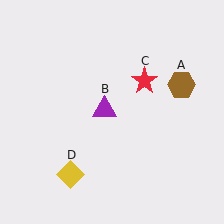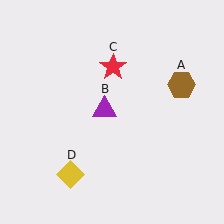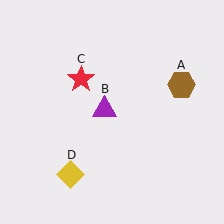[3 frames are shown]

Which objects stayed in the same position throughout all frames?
Brown hexagon (object A) and purple triangle (object B) and yellow diamond (object D) remained stationary.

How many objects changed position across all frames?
1 object changed position: red star (object C).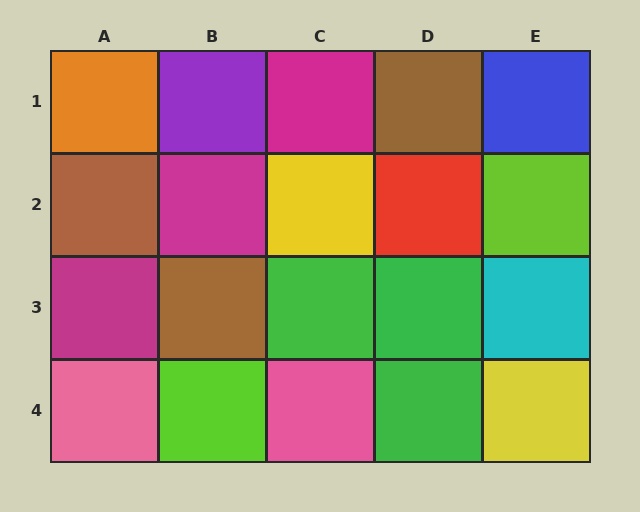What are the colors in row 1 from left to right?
Orange, purple, magenta, brown, blue.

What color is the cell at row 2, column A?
Brown.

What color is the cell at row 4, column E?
Yellow.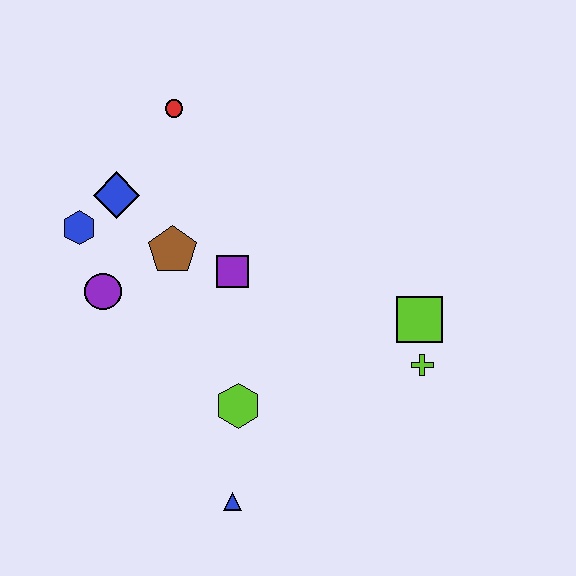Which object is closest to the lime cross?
The lime square is closest to the lime cross.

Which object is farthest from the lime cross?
The blue hexagon is farthest from the lime cross.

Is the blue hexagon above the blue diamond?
No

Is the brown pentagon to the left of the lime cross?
Yes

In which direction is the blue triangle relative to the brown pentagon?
The blue triangle is below the brown pentagon.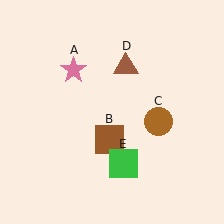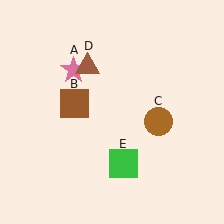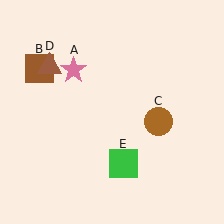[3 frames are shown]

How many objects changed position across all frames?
2 objects changed position: brown square (object B), brown triangle (object D).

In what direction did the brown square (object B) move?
The brown square (object B) moved up and to the left.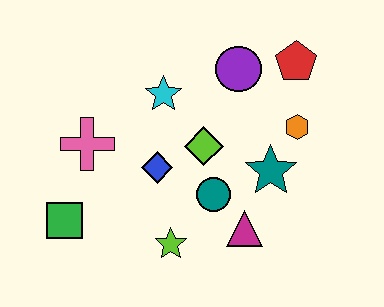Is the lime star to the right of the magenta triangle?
No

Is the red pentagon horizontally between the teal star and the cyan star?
No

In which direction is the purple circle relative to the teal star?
The purple circle is above the teal star.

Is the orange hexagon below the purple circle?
Yes